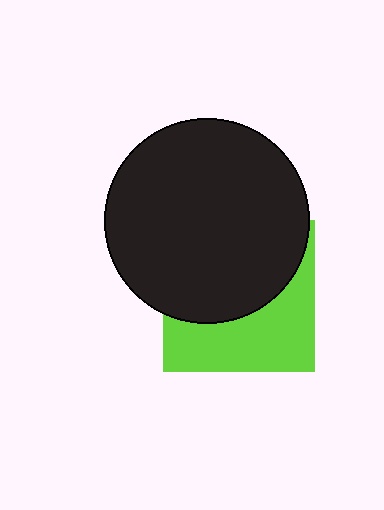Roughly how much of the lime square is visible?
A small part of it is visible (roughly 44%).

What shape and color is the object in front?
The object in front is a black circle.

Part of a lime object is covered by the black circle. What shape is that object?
It is a square.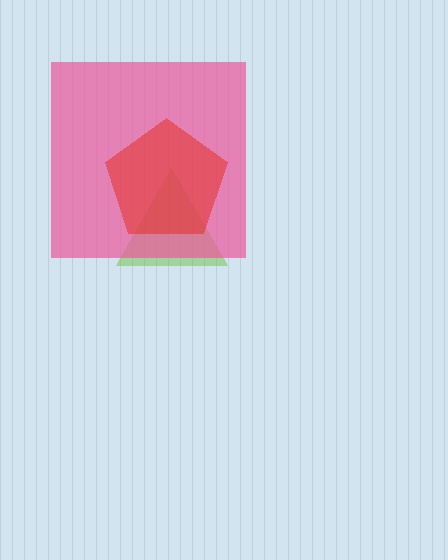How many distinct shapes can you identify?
There are 3 distinct shapes: a lime triangle, a pink square, a red pentagon.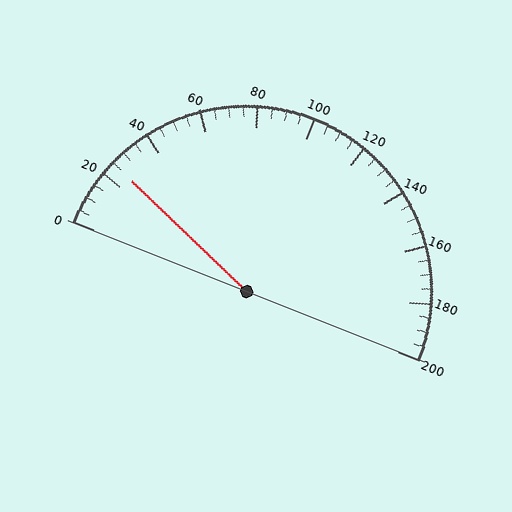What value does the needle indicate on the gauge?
The needle indicates approximately 25.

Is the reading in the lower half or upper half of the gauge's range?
The reading is in the lower half of the range (0 to 200).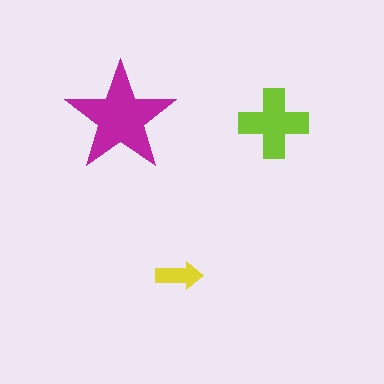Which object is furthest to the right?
The lime cross is rightmost.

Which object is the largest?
The magenta star.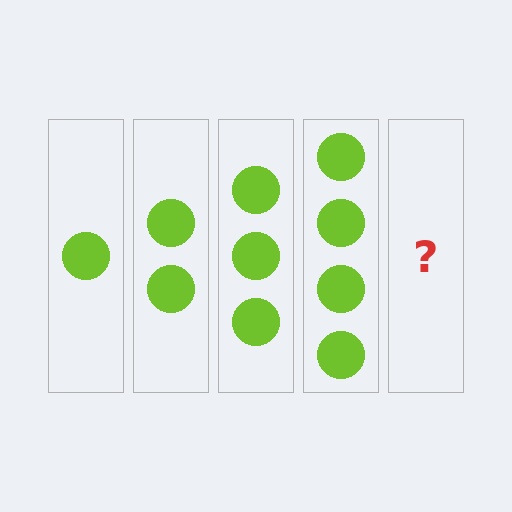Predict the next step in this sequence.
The next step is 5 circles.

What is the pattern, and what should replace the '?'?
The pattern is that each step adds one more circle. The '?' should be 5 circles.